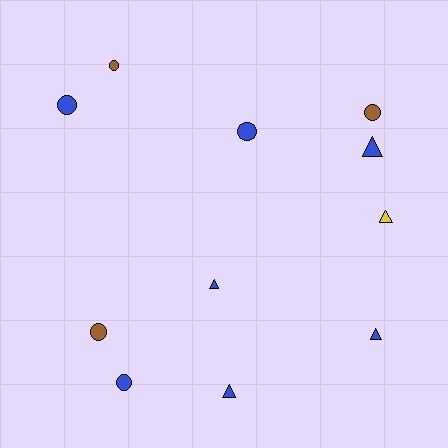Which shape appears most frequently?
Circle, with 6 objects.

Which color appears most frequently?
Blue, with 7 objects.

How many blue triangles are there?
There are 4 blue triangles.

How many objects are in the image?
There are 11 objects.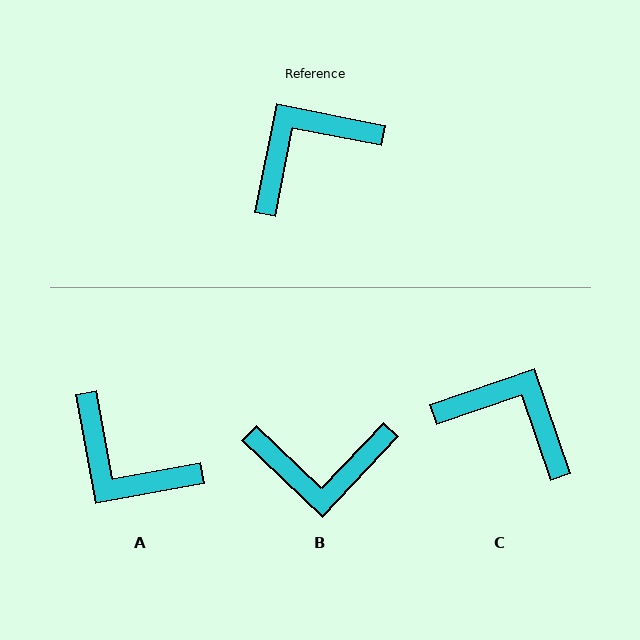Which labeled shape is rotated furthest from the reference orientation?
B, about 148 degrees away.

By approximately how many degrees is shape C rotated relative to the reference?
Approximately 60 degrees clockwise.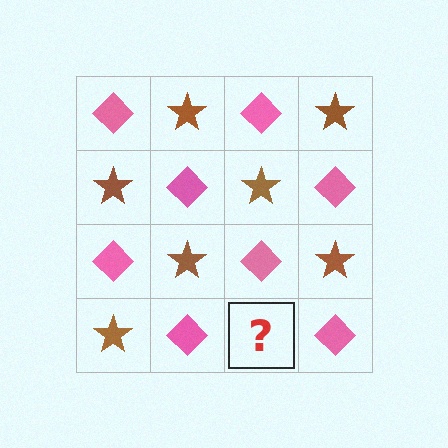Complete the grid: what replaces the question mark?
The question mark should be replaced with a brown star.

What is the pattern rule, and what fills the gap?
The rule is that it alternates pink diamond and brown star in a checkerboard pattern. The gap should be filled with a brown star.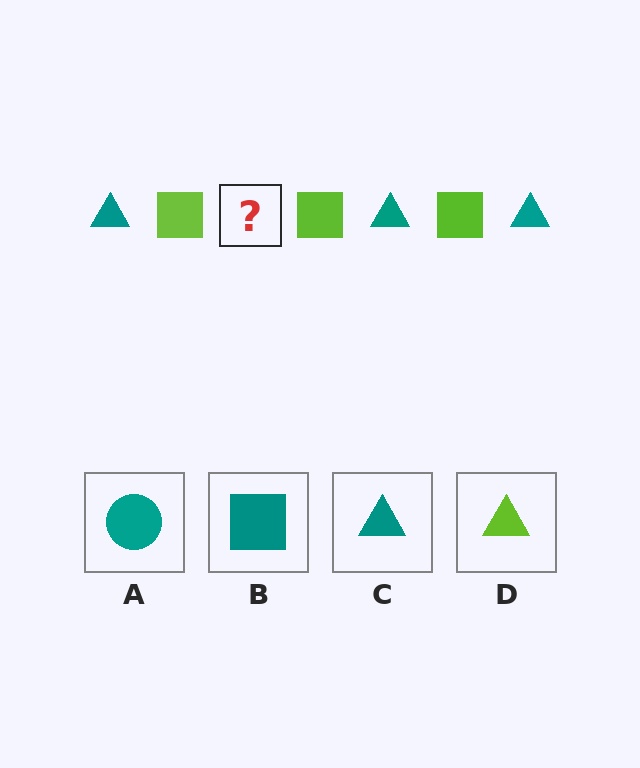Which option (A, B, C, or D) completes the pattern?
C.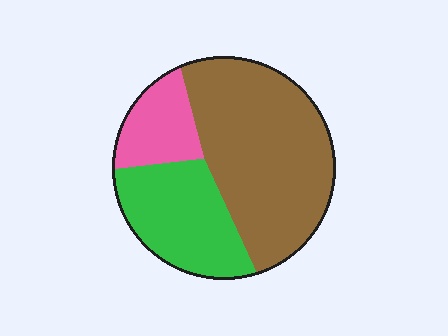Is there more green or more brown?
Brown.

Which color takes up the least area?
Pink, at roughly 15%.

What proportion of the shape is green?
Green covers around 30% of the shape.